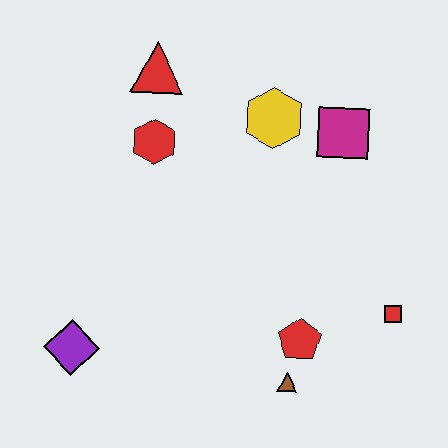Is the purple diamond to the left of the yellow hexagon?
Yes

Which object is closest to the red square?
The red pentagon is closest to the red square.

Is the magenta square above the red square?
Yes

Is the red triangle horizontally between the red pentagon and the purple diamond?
Yes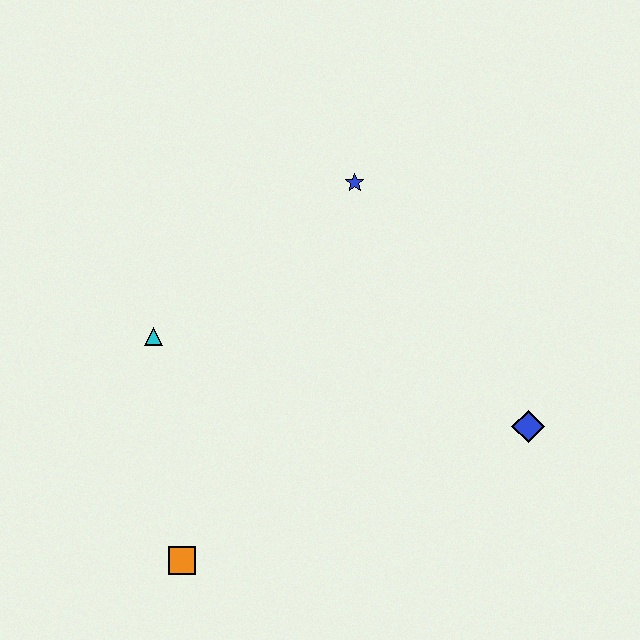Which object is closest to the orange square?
The cyan triangle is closest to the orange square.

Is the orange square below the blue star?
Yes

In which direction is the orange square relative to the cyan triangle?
The orange square is below the cyan triangle.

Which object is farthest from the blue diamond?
The cyan triangle is farthest from the blue diamond.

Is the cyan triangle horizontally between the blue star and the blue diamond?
No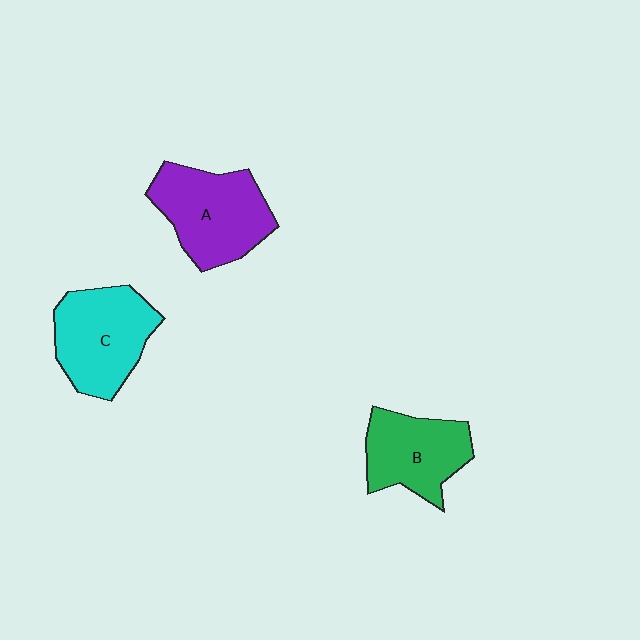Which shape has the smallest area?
Shape B (green).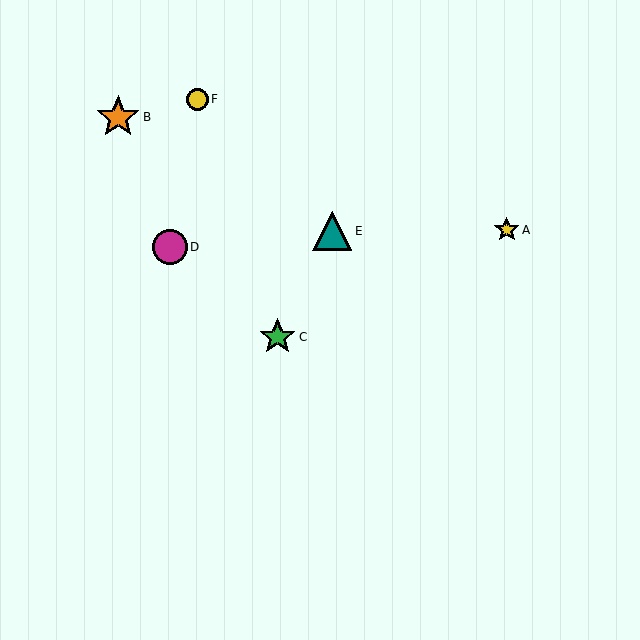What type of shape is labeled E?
Shape E is a teal triangle.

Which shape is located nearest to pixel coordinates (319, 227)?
The teal triangle (labeled E) at (332, 231) is nearest to that location.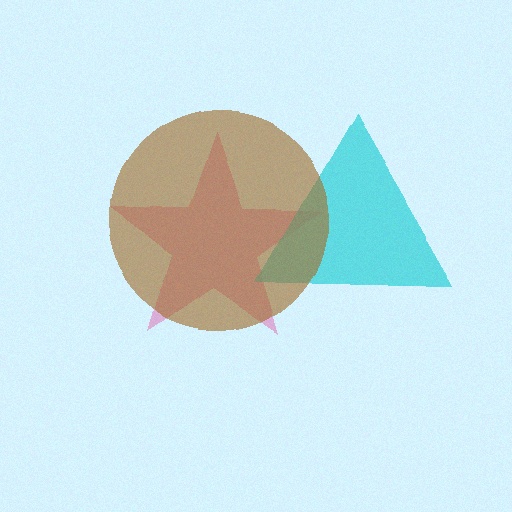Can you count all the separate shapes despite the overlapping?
Yes, there are 3 separate shapes.